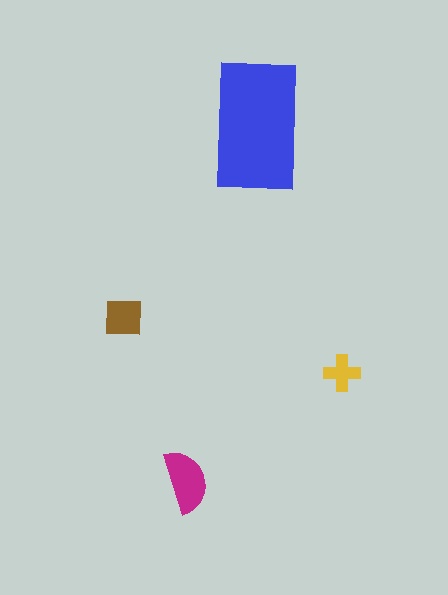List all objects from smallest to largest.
The yellow cross, the brown square, the magenta semicircle, the blue rectangle.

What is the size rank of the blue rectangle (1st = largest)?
1st.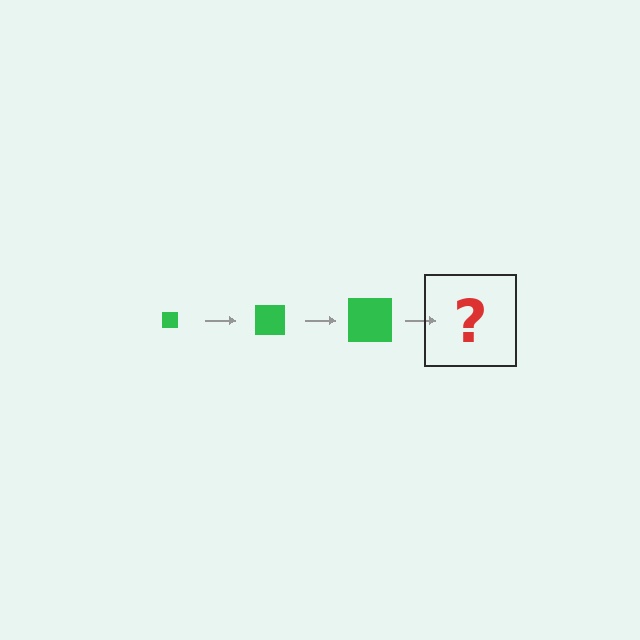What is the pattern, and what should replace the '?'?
The pattern is that the square gets progressively larger each step. The '?' should be a green square, larger than the previous one.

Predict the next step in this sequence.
The next step is a green square, larger than the previous one.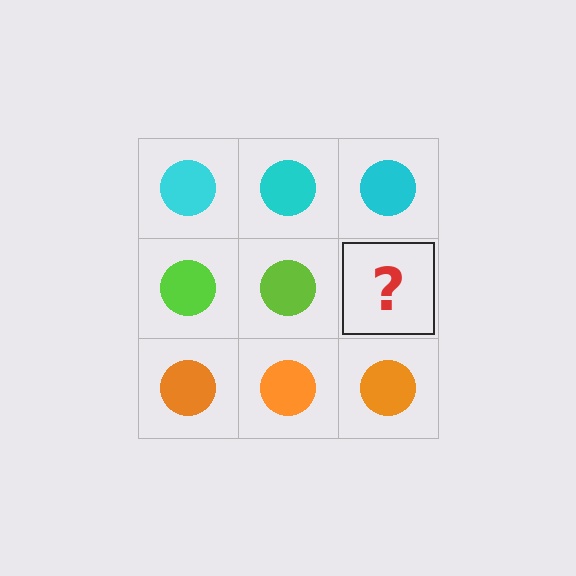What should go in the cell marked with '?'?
The missing cell should contain a lime circle.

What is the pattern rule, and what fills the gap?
The rule is that each row has a consistent color. The gap should be filled with a lime circle.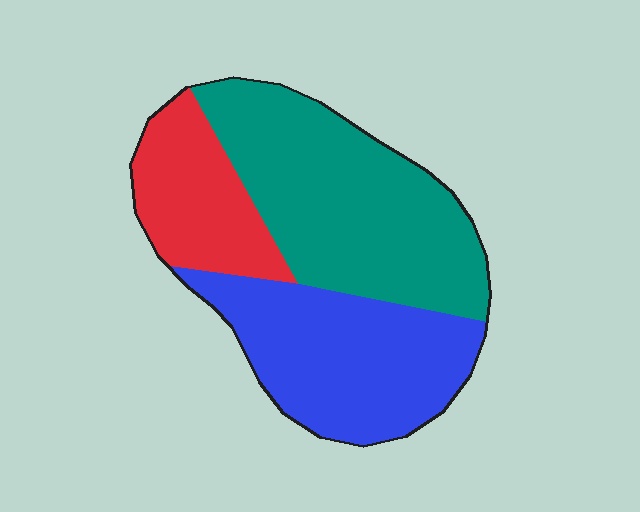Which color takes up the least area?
Red, at roughly 20%.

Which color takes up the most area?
Teal, at roughly 45%.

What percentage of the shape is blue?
Blue takes up about one third (1/3) of the shape.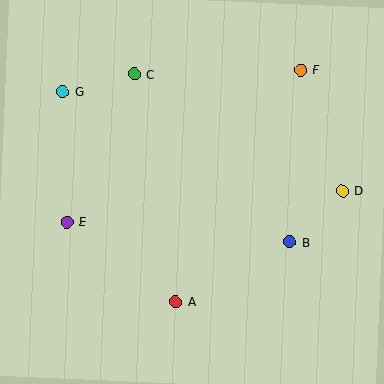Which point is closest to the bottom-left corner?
Point E is closest to the bottom-left corner.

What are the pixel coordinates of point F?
Point F is at (301, 70).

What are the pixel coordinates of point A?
Point A is at (176, 302).